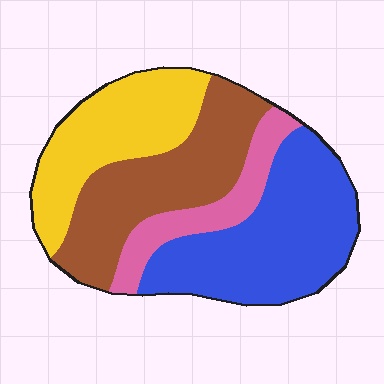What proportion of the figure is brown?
Brown covers 28% of the figure.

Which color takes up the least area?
Pink, at roughly 15%.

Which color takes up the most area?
Blue, at roughly 35%.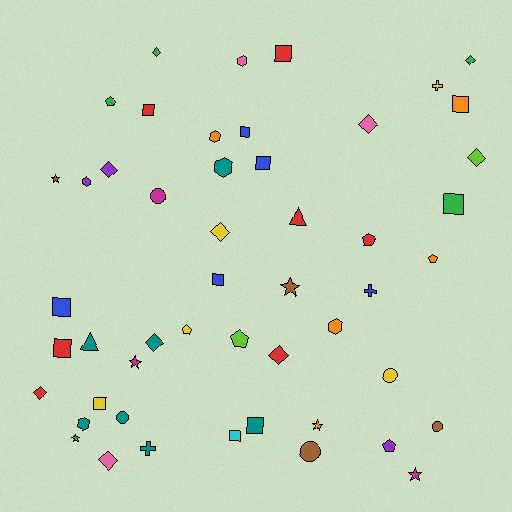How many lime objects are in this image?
There are 2 lime objects.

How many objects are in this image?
There are 50 objects.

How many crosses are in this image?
There are 3 crosses.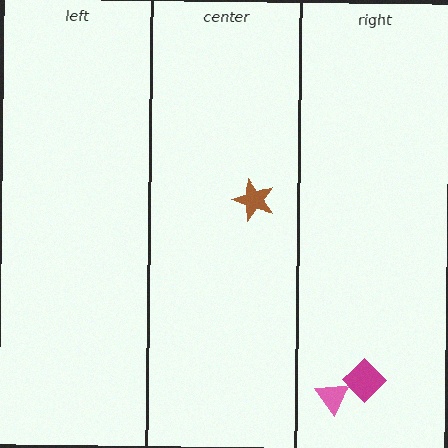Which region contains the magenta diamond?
The right region.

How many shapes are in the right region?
2.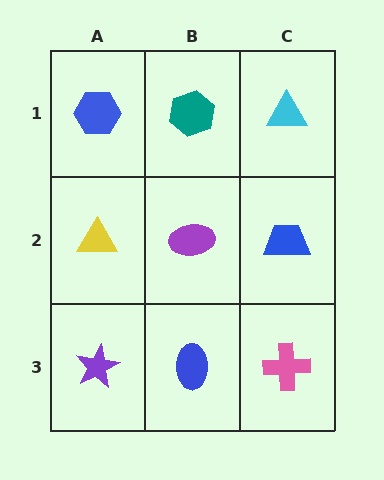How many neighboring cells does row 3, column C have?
2.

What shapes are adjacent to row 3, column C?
A blue trapezoid (row 2, column C), a blue ellipse (row 3, column B).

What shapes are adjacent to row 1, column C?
A blue trapezoid (row 2, column C), a teal hexagon (row 1, column B).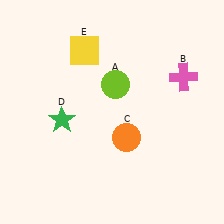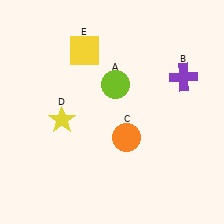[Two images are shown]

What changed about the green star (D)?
In Image 1, D is green. In Image 2, it changed to yellow.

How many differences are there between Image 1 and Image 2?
There are 2 differences between the two images.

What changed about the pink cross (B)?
In Image 1, B is pink. In Image 2, it changed to purple.